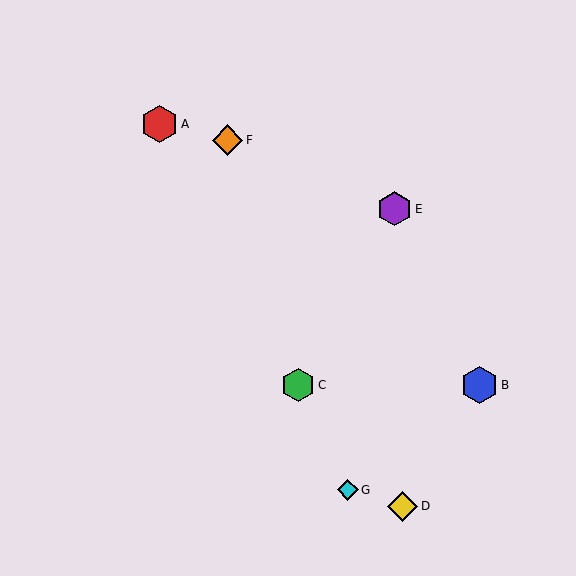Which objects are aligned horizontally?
Objects B, C are aligned horizontally.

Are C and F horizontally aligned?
No, C is at y≈385 and F is at y≈140.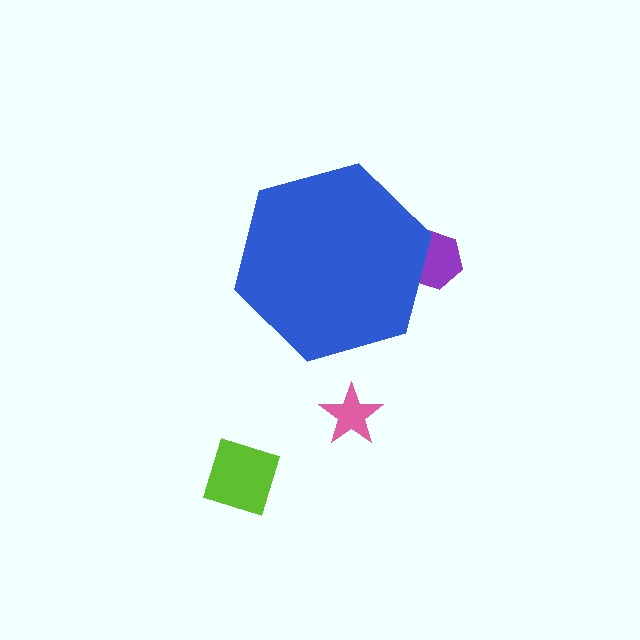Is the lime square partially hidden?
No, the lime square is fully visible.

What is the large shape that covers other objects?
A blue hexagon.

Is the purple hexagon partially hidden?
Yes, the purple hexagon is partially hidden behind the blue hexagon.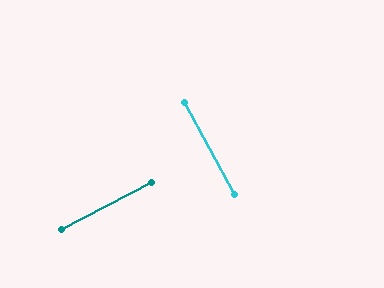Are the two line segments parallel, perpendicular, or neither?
Perpendicular — they meet at approximately 89°.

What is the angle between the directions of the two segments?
Approximately 89 degrees.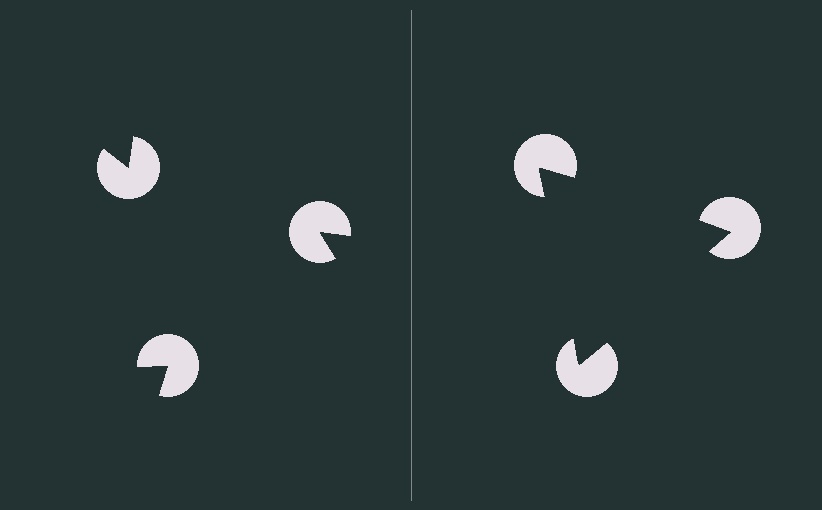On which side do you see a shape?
An illusory triangle appears on the right side. On the left side the wedge cuts are rotated, so no coherent shape forms.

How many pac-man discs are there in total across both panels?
6 — 3 on each side.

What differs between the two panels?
The pac-man discs are positioned identically on both sides; only the wedge orientations differ. On the right they align to a triangle; on the left they are misaligned.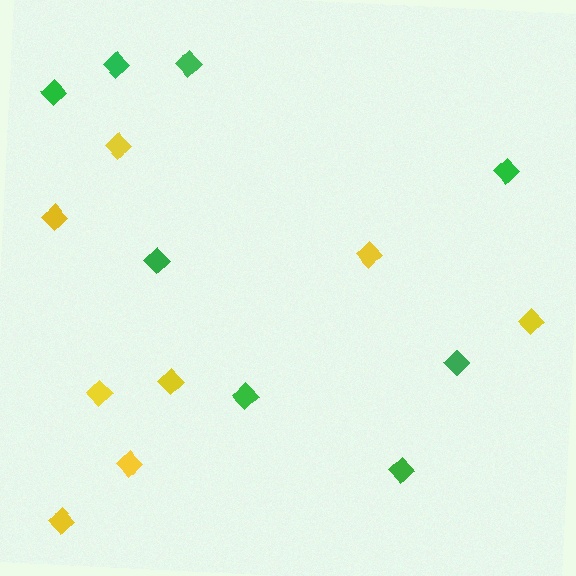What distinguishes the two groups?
There are 2 groups: one group of green diamonds (8) and one group of yellow diamonds (8).